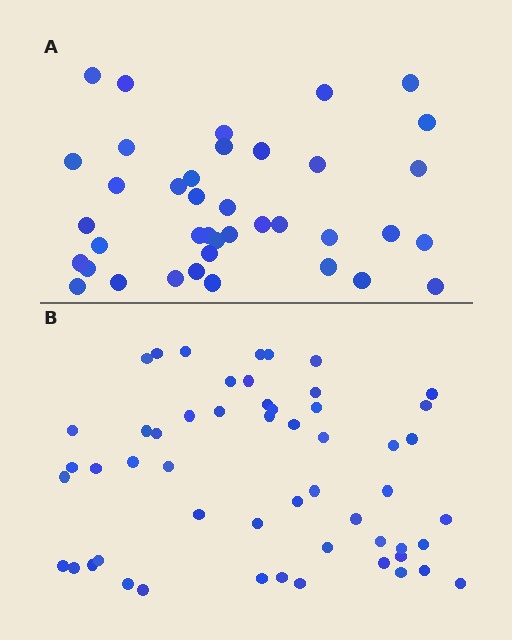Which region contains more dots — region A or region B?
Region B (the bottom region) has more dots.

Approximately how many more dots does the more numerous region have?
Region B has approximately 15 more dots than region A.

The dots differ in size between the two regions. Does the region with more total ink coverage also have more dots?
No. Region A has more total ink coverage because its dots are larger, but region B actually contains more individual dots. Total area can be misleading — the number of items is what matters here.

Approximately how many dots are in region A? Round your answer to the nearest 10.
About 40 dots. (The exact count is 39, which rounds to 40.)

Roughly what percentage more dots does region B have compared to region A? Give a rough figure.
About 40% more.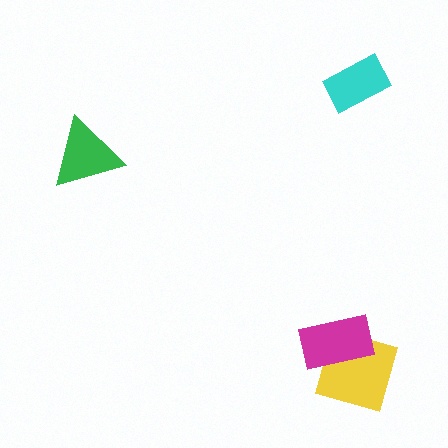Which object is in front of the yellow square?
The magenta rectangle is in front of the yellow square.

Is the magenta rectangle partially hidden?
No, no other shape covers it.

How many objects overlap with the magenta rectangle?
1 object overlaps with the magenta rectangle.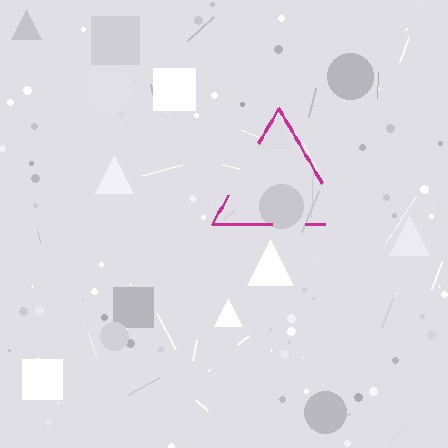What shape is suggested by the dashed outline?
The dashed outline suggests a triangle.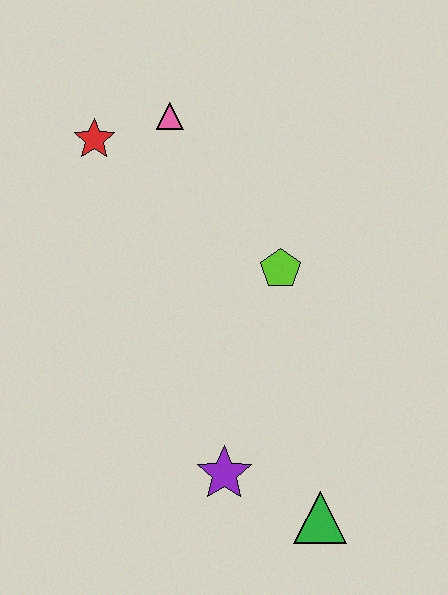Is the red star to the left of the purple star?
Yes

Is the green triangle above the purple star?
No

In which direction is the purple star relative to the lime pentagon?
The purple star is below the lime pentagon.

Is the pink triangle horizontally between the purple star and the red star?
Yes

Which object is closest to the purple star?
The green triangle is closest to the purple star.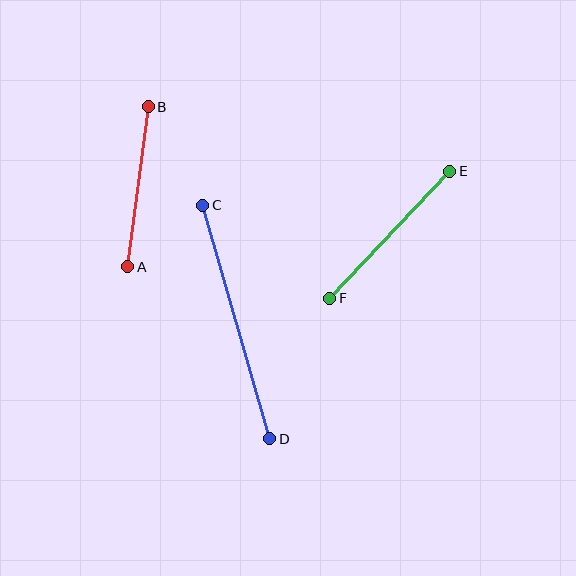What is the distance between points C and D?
The distance is approximately 243 pixels.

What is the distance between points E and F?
The distance is approximately 174 pixels.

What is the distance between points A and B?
The distance is approximately 161 pixels.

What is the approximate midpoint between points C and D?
The midpoint is at approximately (236, 322) pixels.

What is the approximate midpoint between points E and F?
The midpoint is at approximately (390, 235) pixels.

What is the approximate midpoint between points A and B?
The midpoint is at approximately (138, 187) pixels.